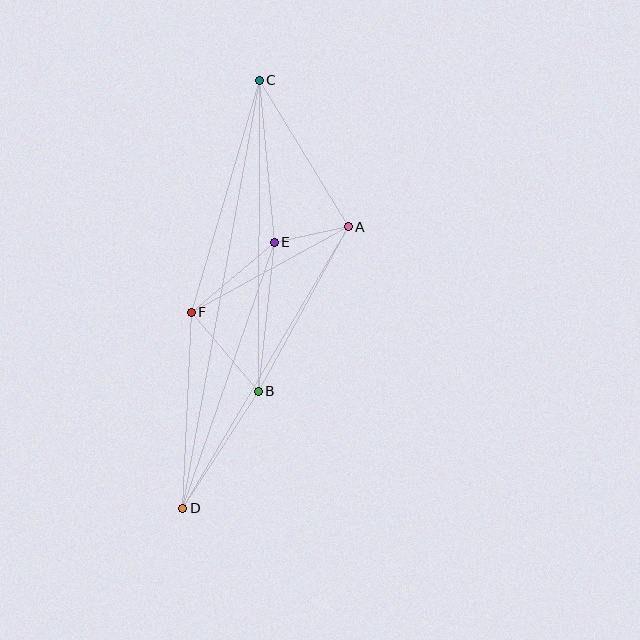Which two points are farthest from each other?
Points C and D are farthest from each other.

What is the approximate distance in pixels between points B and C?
The distance between B and C is approximately 311 pixels.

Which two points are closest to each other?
Points A and E are closest to each other.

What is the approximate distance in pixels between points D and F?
The distance between D and F is approximately 196 pixels.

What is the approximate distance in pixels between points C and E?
The distance between C and E is approximately 163 pixels.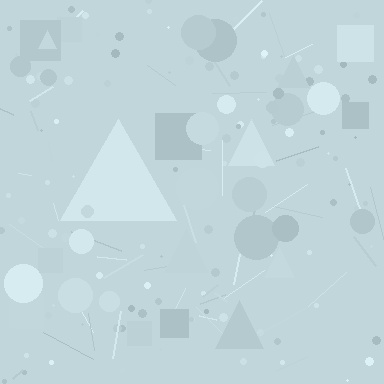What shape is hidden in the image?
A triangle is hidden in the image.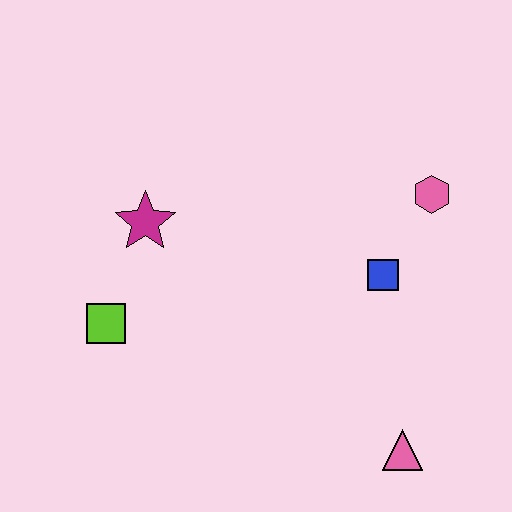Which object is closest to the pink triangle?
The blue square is closest to the pink triangle.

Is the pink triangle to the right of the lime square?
Yes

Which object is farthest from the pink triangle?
The magenta star is farthest from the pink triangle.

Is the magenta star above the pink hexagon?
No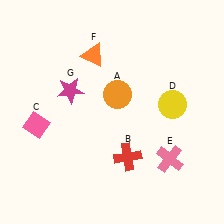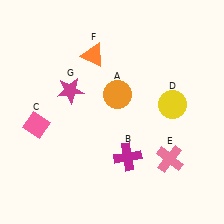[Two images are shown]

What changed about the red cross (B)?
In Image 1, B is red. In Image 2, it changed to magenta.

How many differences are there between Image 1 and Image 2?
There is 1 difference between the two images.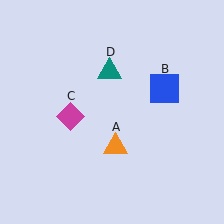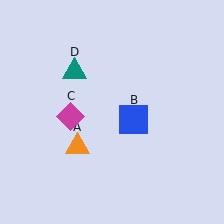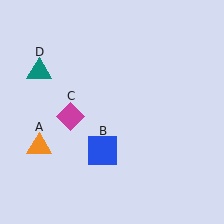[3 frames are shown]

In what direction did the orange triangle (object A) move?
The orange triangle (object A) moved left.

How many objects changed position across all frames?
3 objects changed position: orange triangle (object A), blue square (object B), teal triangle (object D).